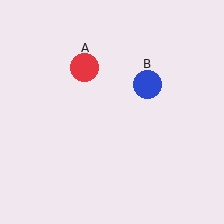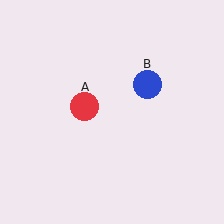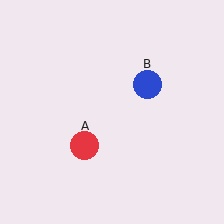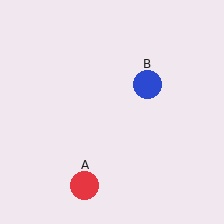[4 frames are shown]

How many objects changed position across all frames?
1 object changed position: red circle (object A).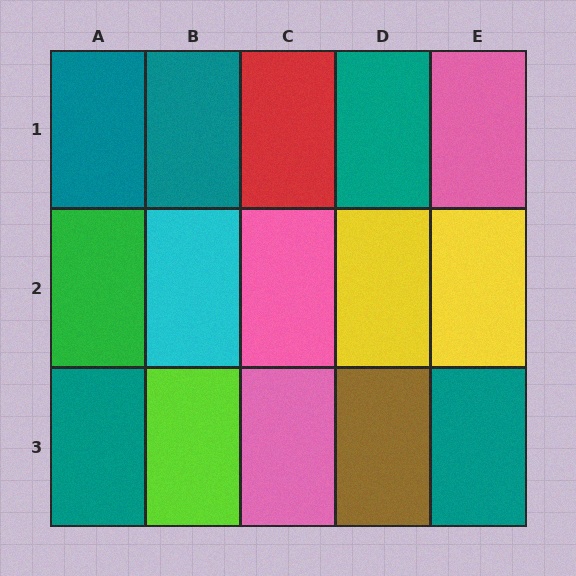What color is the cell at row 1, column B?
Teal.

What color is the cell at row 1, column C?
Red.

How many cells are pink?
3 cells are pink.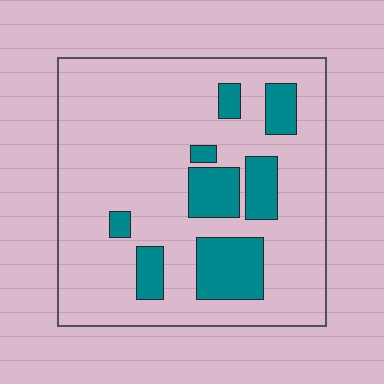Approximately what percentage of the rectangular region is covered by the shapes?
Approximately 20%.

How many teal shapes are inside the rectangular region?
8.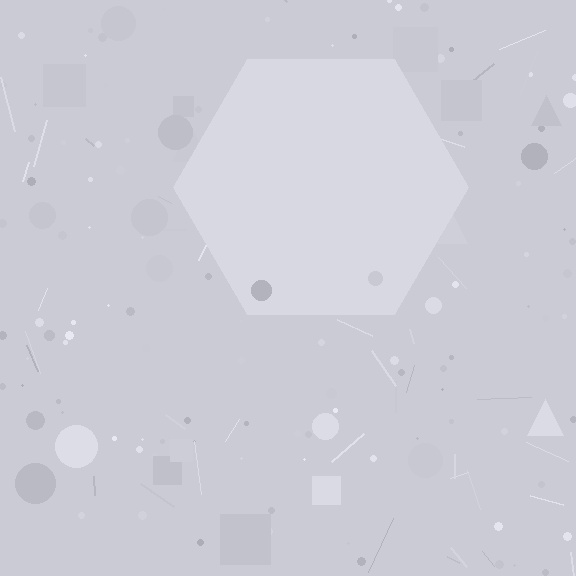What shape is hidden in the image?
A hexagon is hidden in the image.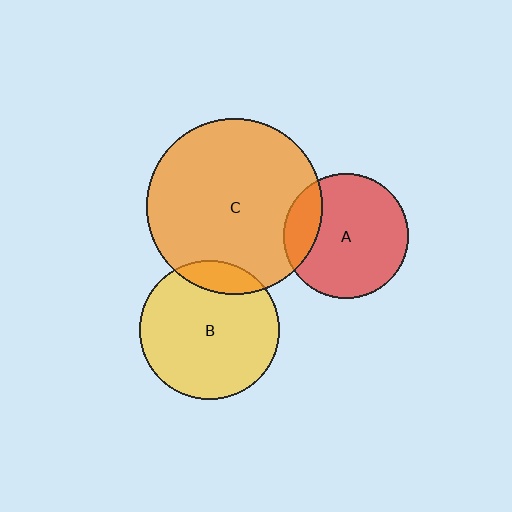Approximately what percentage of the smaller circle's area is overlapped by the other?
Approximately 20%.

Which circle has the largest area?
Circle C (orange).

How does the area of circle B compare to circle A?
Approximately 1.3 times.